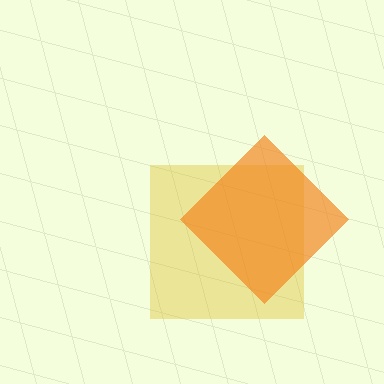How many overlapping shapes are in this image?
There are 2 overlapping shapes in the image.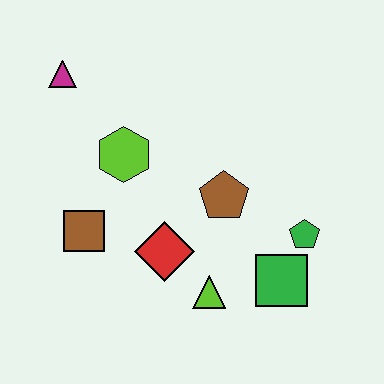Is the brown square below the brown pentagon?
Yes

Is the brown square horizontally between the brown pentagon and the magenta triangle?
Yes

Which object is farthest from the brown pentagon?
The magenta triangle is farthest from the brown pentagon.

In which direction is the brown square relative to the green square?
The brown square is to the left of the green square.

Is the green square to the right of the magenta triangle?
Yes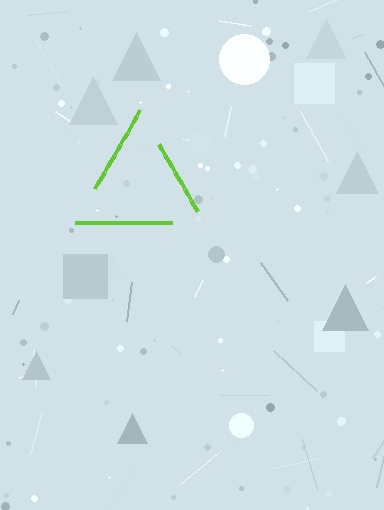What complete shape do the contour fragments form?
The contour fragments form a triangle.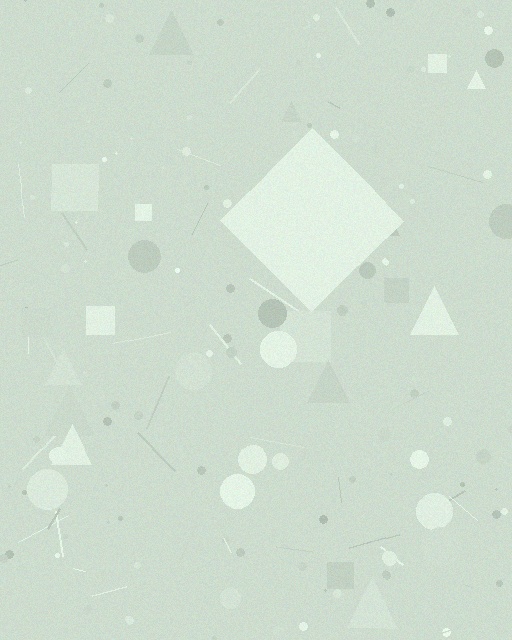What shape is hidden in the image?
A diamond is hidden in the image.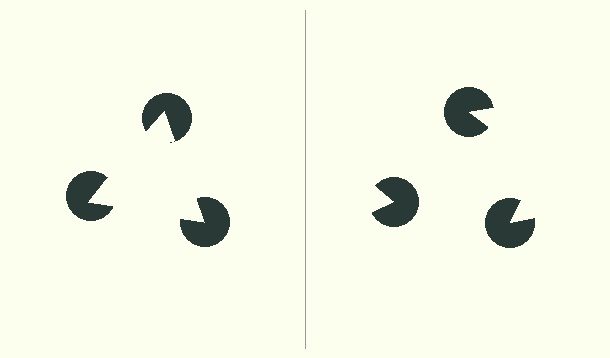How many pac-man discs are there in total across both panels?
6 — 3 on each side.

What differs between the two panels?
The pac-man discs are positioned identically on both sides; only the wedge orientations differ. On the left they align to a triangle; on the right they are misaligned.